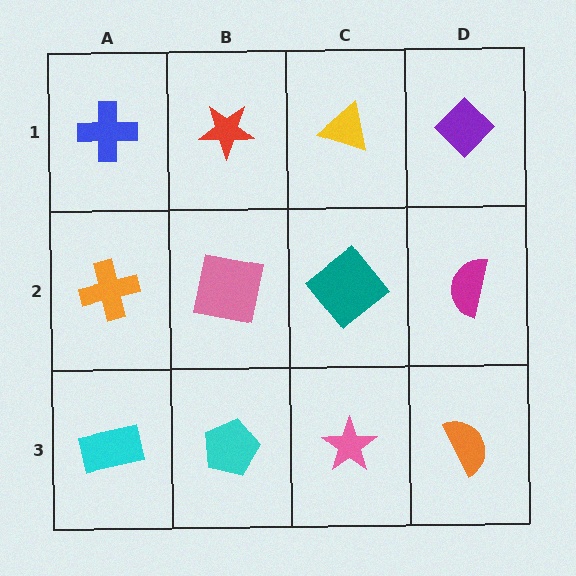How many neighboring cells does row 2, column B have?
4.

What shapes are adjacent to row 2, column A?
A blue cross (row 1, column A), a cyan rectangle (row 3, column A), a pink square (row 2, column B).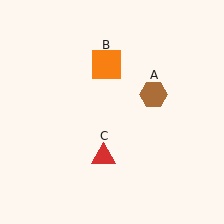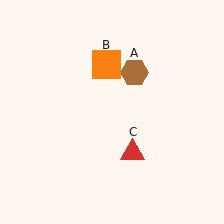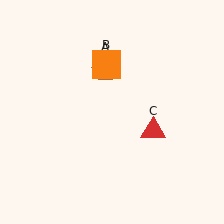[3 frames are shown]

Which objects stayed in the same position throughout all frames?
Orange square (object B) remained stationary.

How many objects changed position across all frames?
2 objects changed position: brown hexagon (object A), red triangle (object C).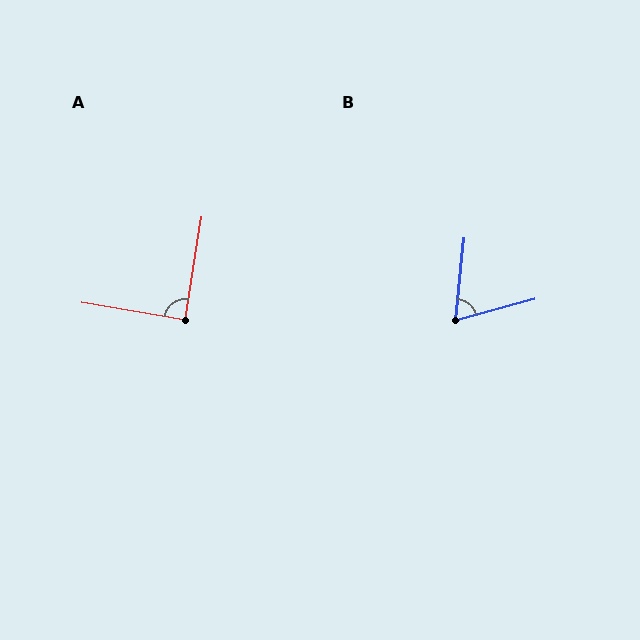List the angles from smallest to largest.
B (69°), A (89°).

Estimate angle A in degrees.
Approximately 89 degrees.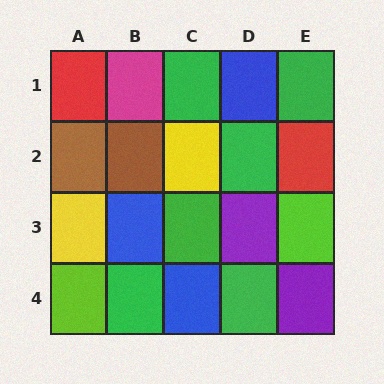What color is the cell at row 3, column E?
Lime.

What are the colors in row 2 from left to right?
Brown, brown, yellow, green, red.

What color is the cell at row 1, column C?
Green.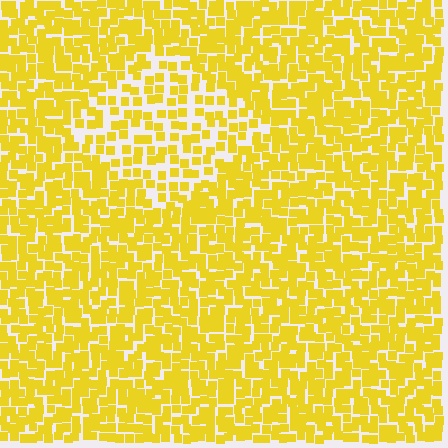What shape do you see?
I see a diamond.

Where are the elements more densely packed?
The elements are more densely packed outside the diamond boundary.